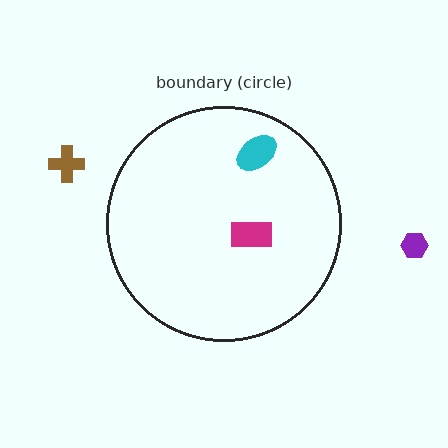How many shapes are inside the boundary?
2 inside, 2 outside.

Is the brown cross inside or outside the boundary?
Outside.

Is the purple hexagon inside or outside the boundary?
Outside.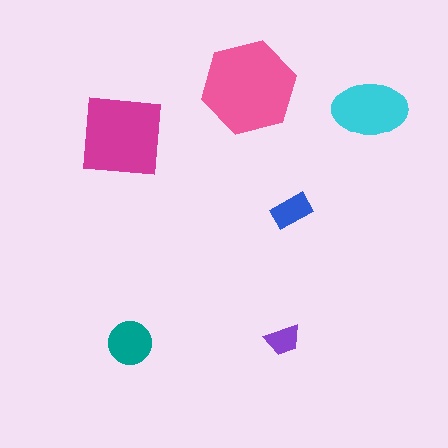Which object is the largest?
The pink hexagon.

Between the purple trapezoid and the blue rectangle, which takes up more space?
The blue rectangle.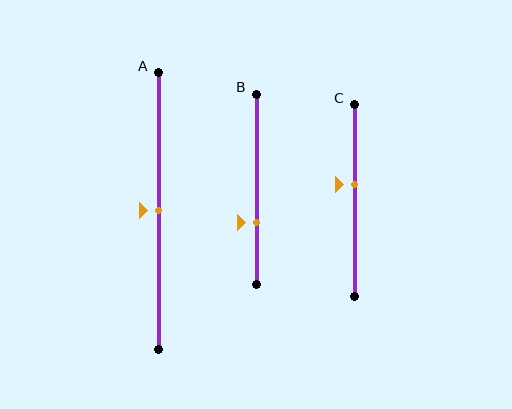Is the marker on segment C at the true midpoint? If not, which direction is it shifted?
No, the marker on segment C is shifted upward by about 8% of the segment length.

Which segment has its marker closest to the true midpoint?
Segment A has its marker closest to the true midpoint.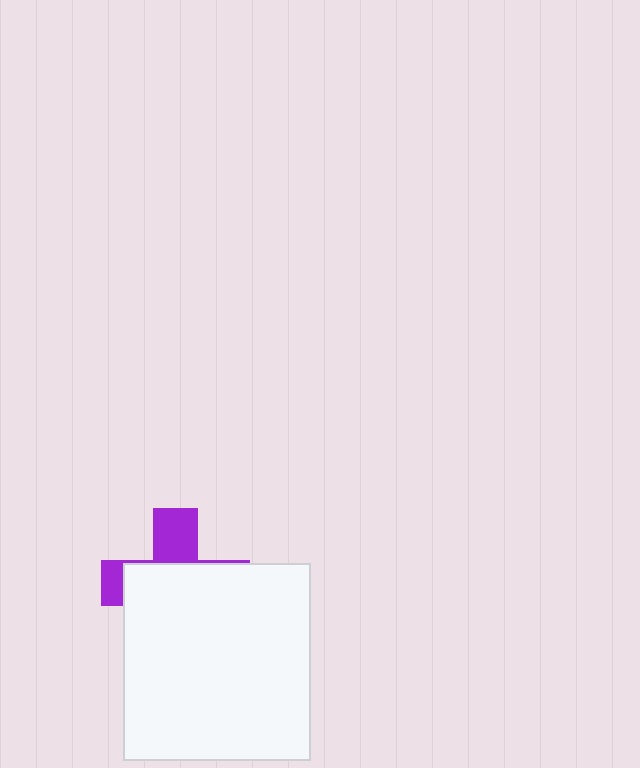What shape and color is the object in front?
The object in front is a white rectangle.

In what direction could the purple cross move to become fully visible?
The purple cross could move up. That would shift it out from behind the white rectangle entirely.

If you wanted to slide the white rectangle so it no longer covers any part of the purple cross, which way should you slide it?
Slide it down — that is the most direct way to separate the two shapes.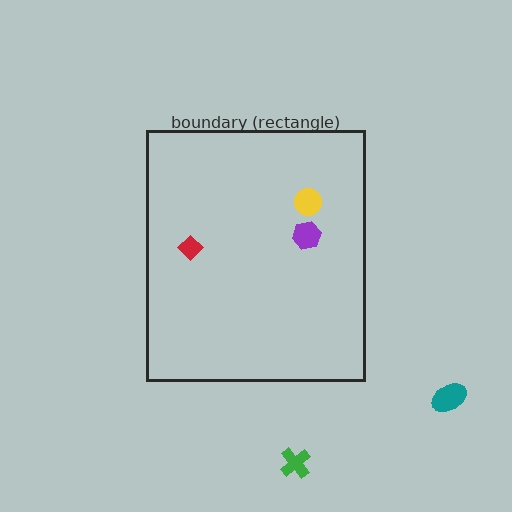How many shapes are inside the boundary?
3 inside, 2 outside.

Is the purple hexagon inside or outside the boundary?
Inside.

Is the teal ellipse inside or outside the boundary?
Outside.